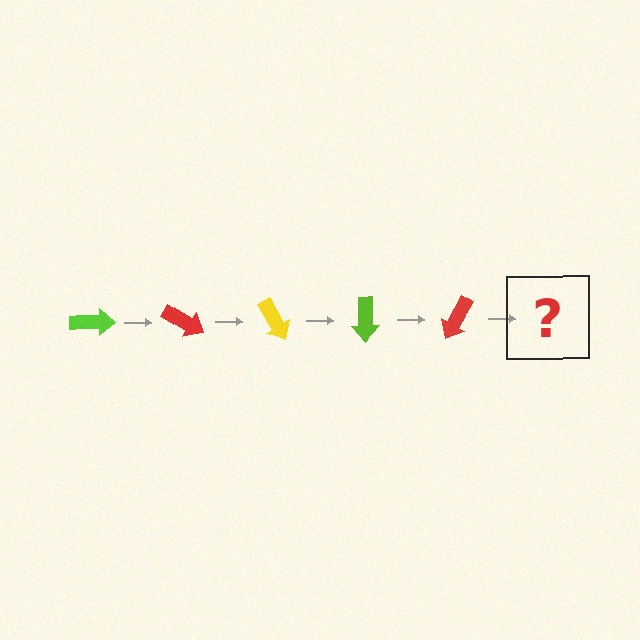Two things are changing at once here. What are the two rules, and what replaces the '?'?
The two rules are that it rotates 30 degrees each step and the color cycles through lime, red, and yellow. The '?' should be a yellow arrow, rotated 150 degrees from the start.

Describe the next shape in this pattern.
It should be a yellow arrow, rotated 150 degrees from the start.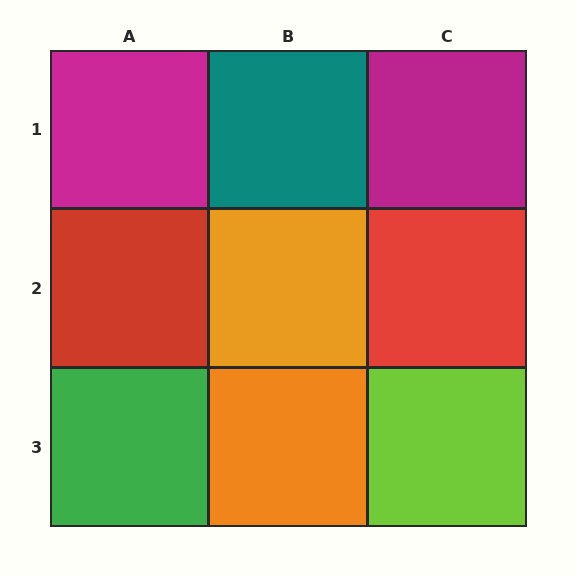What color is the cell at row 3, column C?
Lime.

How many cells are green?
1 cell is green.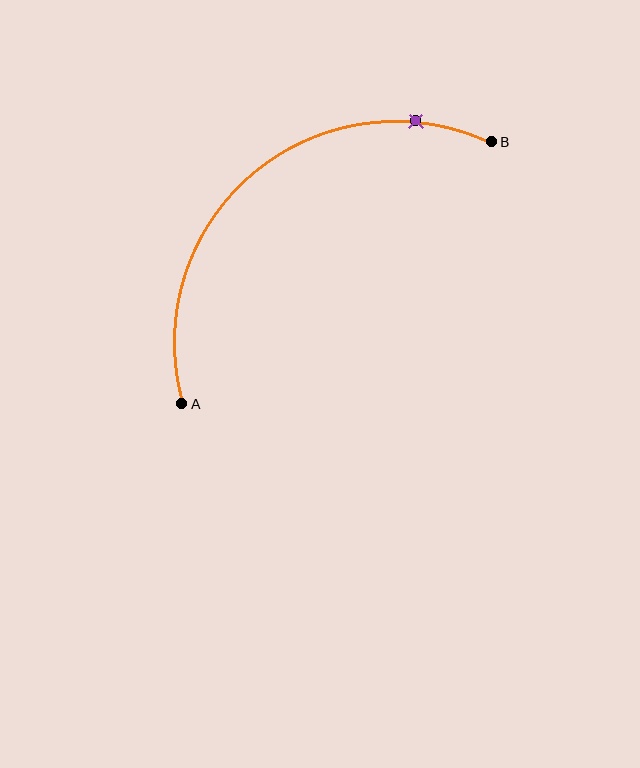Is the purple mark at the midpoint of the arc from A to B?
No. The purple mark lies on the arc but is closer to endpoint B. The arc midpoint would be at the point on the curve equidistant along the arc from both A and B.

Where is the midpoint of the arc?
The arc midpoint is the point on the curve farthest from the straight line joining A and B. It sits above and to the left of that line.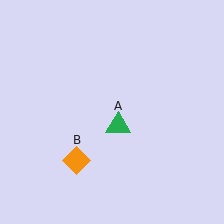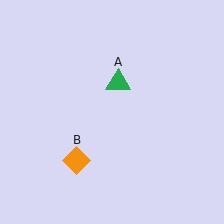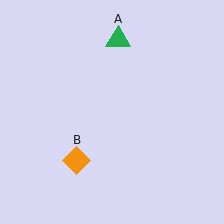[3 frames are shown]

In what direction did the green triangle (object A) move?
The green triangle (object A) moved up.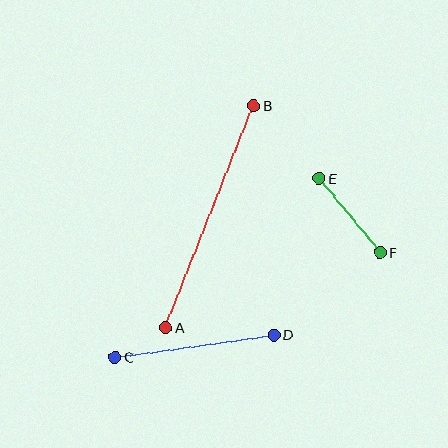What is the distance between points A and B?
The distance is approximately 239 pixels.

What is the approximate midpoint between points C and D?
The midpoint is at approximately (194, 346) pixels.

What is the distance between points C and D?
The distance is approximately 161 pixels.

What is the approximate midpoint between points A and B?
The midpoint is at approximately (210, 217) pixels.